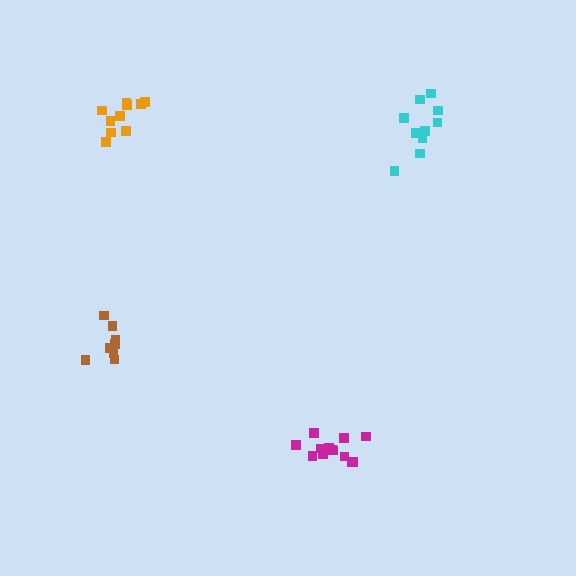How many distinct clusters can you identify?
There are 4 distinct clusters.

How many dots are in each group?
Group 1: 8 dots, Group 2: 13 dots, Group 3: 10 dots, Group 4: 10 dots (41 total).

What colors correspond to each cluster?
The clusters are colored: brown, magenta, orange, cyan.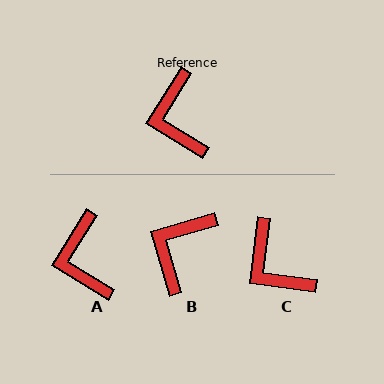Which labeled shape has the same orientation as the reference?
A.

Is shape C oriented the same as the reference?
No, it is off by about 24 degrees.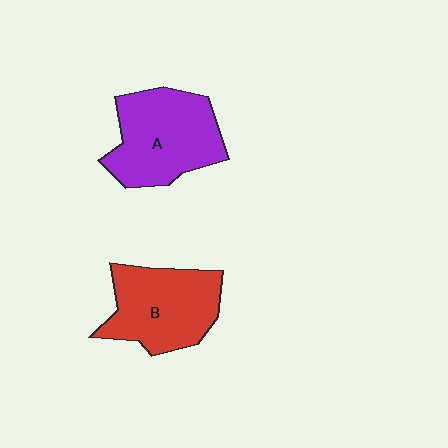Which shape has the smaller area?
Shape B (red).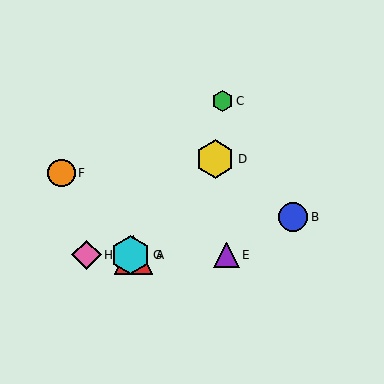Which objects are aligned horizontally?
Objects A, E, G, H are aligned horizontally.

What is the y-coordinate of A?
Object A is at y≈255.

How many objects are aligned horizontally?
4 objects (A, E, G, H) are aligned horizontally.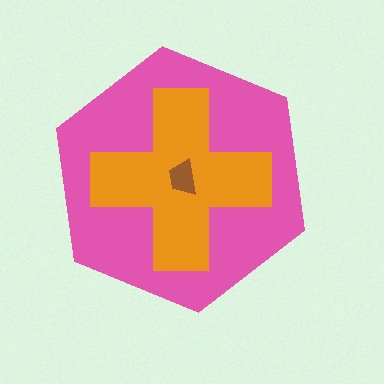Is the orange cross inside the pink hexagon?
Yes.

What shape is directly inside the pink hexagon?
The orange cross.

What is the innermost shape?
The brown trapezoid.